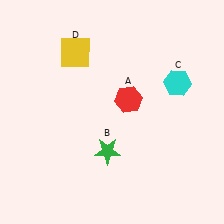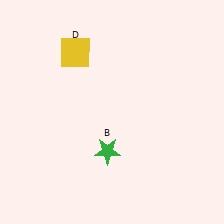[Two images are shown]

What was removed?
The red hexagon (A), the cyan hexagon (C) were removed in Image 2.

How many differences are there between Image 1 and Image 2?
There are 2 differences between the two images.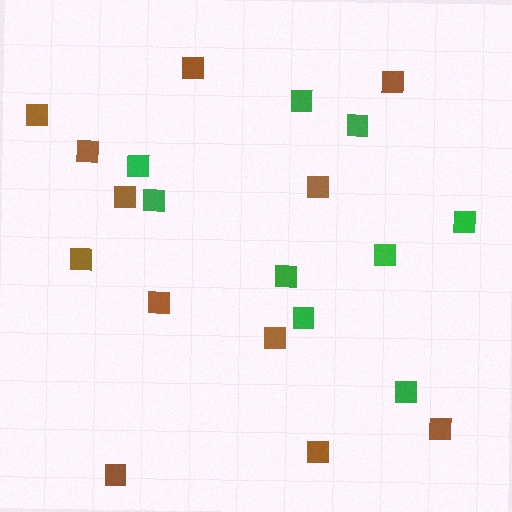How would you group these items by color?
There are 2 groups: one group of brown squares (12) and one group of green squares (9).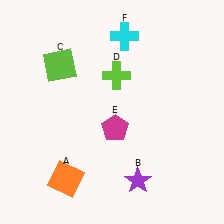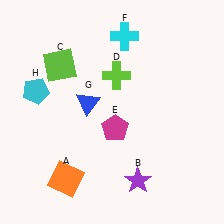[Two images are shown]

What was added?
A blue triangle (G), a cyan pentagon (H) were added in Image 2.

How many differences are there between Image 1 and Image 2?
There are 2 differences between the two images.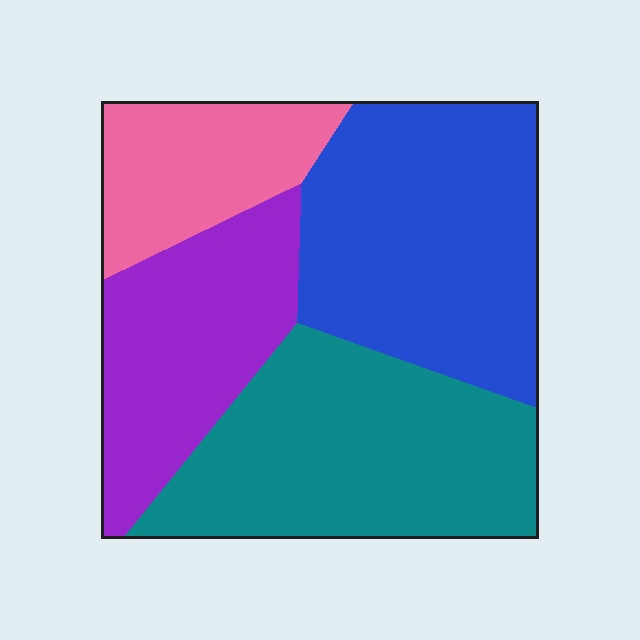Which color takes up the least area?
Pink, at roughly 15%.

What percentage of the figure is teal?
Teal takes up between a quarter and a half of the figure.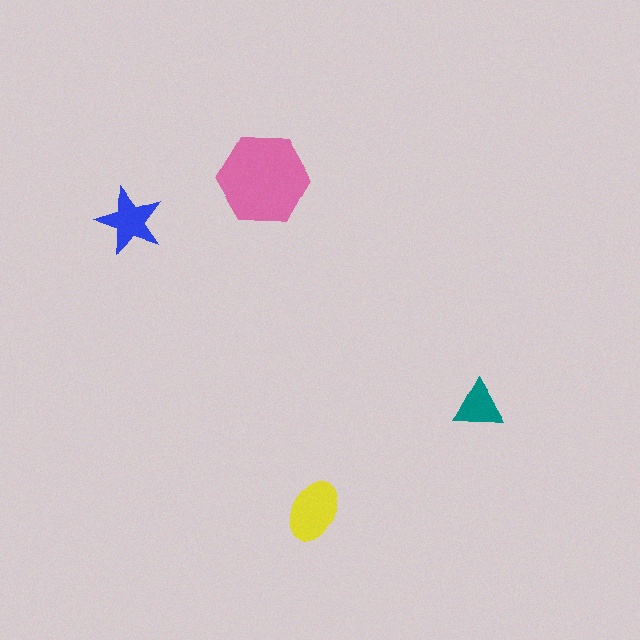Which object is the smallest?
The teal triangle.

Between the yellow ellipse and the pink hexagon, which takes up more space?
The pink hexagon.